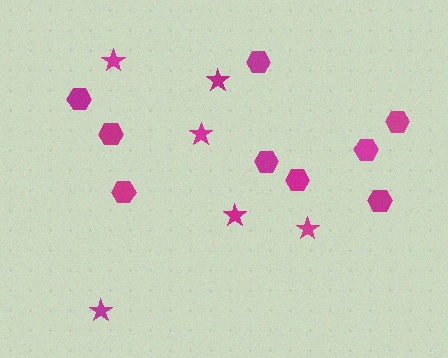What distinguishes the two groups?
There are 2 groups: one group of stars (6) and one group of hexagons (9).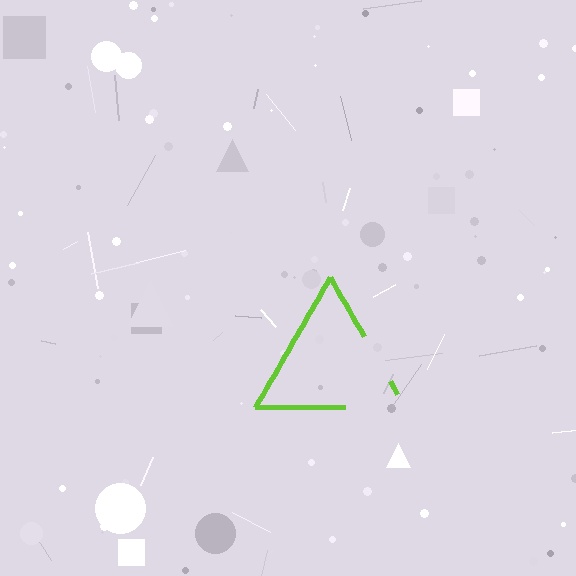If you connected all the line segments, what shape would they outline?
They would outline a triangle.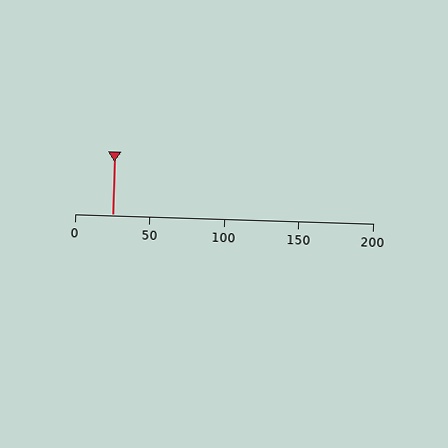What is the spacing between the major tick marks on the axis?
The major ticks are spaced 50 apart.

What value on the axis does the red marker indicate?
The marker indicates approximately 25.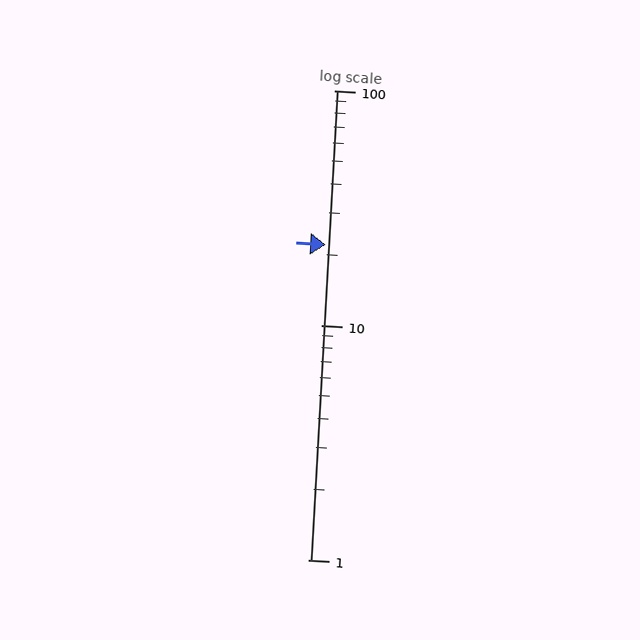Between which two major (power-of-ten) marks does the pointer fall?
The pointer is between 10 and 100.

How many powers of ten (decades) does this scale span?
The scale spans 2 decades, from 1 to 100.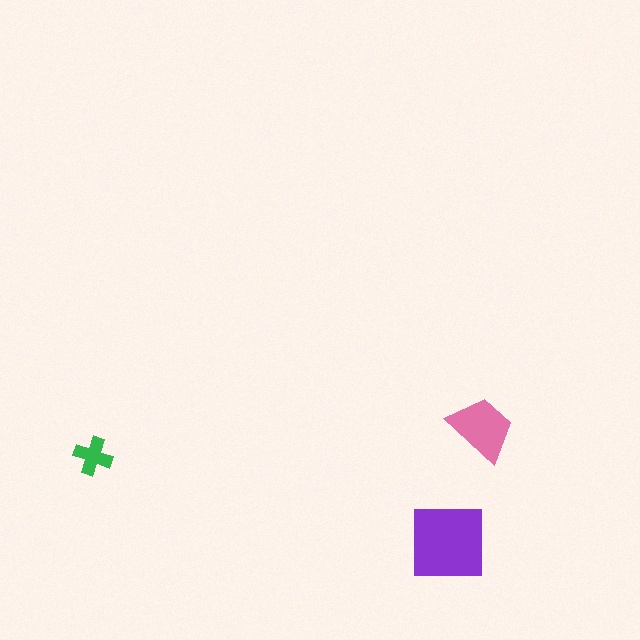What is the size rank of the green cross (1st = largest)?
3rd.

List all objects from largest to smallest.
The purple square, the pink trapezoid, the green cross.